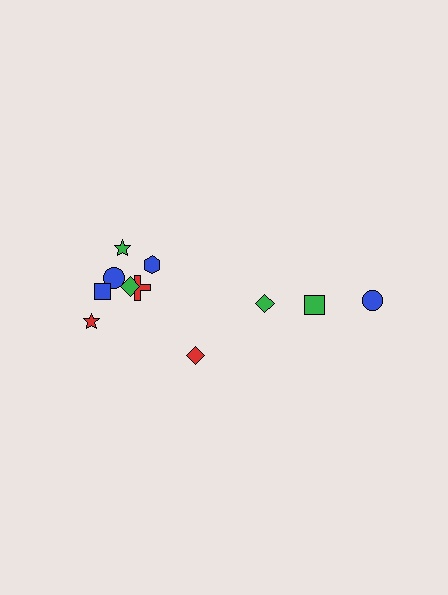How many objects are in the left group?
There are 8 objects.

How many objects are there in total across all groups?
There are 11 objects.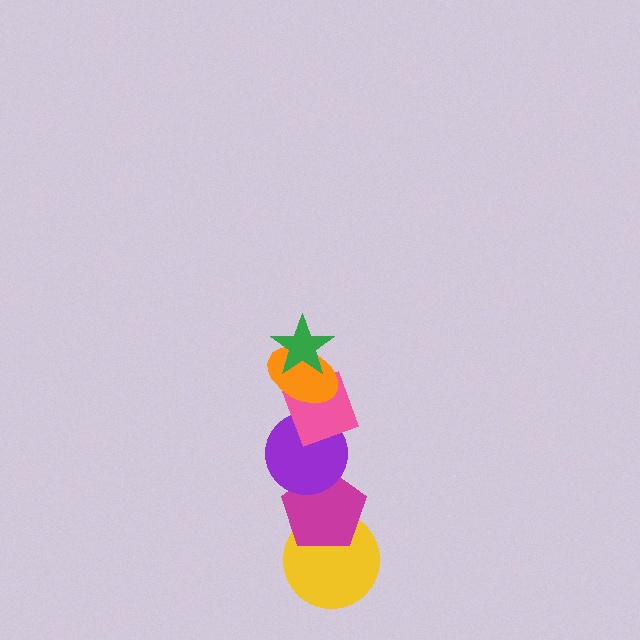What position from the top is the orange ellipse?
The orange ellipse is 2nd from the top.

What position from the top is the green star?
The green star is 1st from the top.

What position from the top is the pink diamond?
The pink diamond is 3rd from the top.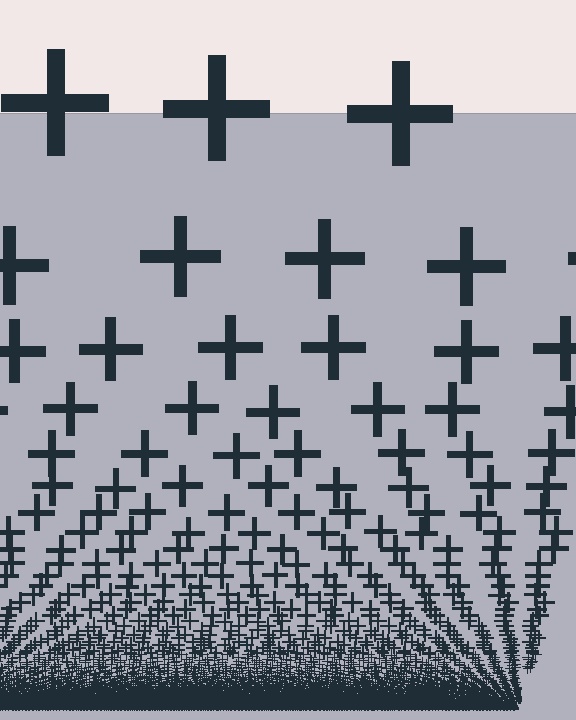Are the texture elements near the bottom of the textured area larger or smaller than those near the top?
Smaller. The gradient is inverted — elements near the bottom are smaller and denser.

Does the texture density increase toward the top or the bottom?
Density increases toward the bottom.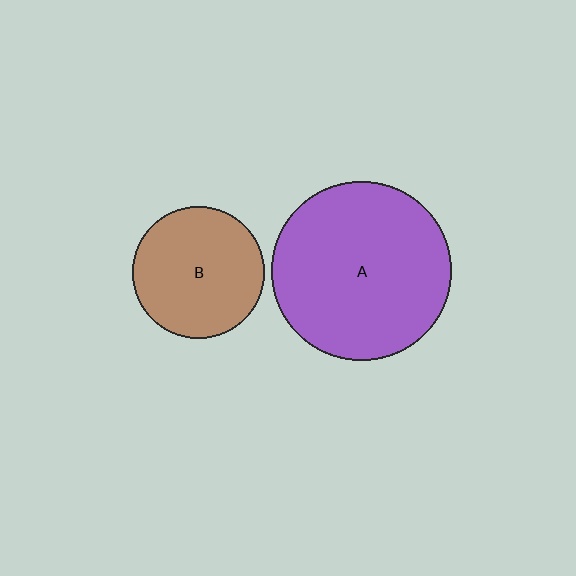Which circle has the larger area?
Circle A (purple).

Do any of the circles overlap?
No, none of the circles overlap.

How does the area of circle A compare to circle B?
Approximately 1.8 times.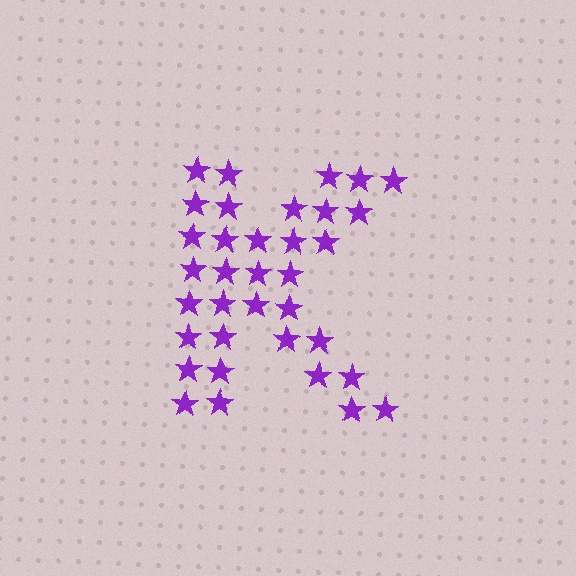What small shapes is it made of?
It is made of small stars.